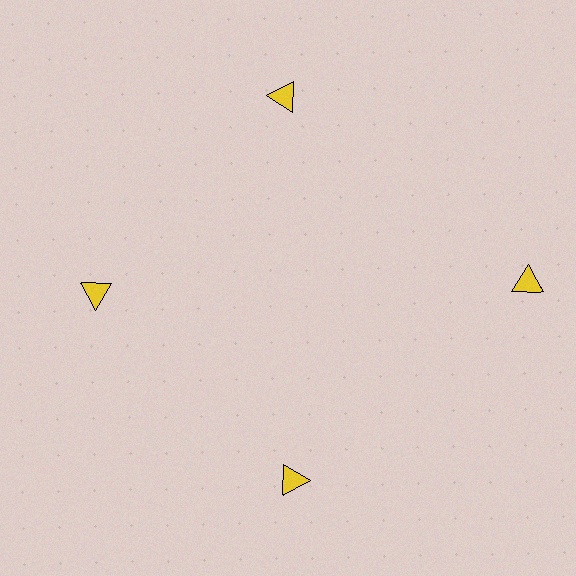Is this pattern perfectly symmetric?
No. The 4 yellow triangles are arranged in a ring, but one element near the 3 o'clock position is pushed outward from the center, breaking the 4-fold rotational symmetry.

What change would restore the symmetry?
The symmetry would be restored by moving it inward, back onto the ring so that all 4 triangles sit at equal angles and equal distance from the center.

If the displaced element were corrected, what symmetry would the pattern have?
It would have 4-fold rotational symmetry — the pattern would map onto itself every 90 degrees.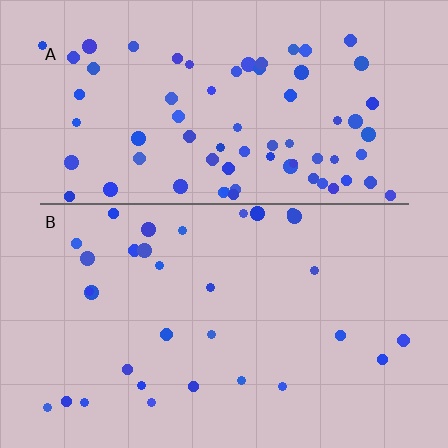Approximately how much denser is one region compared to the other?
Approximately 2.4× — region A over region B.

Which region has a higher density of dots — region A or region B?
A (the top).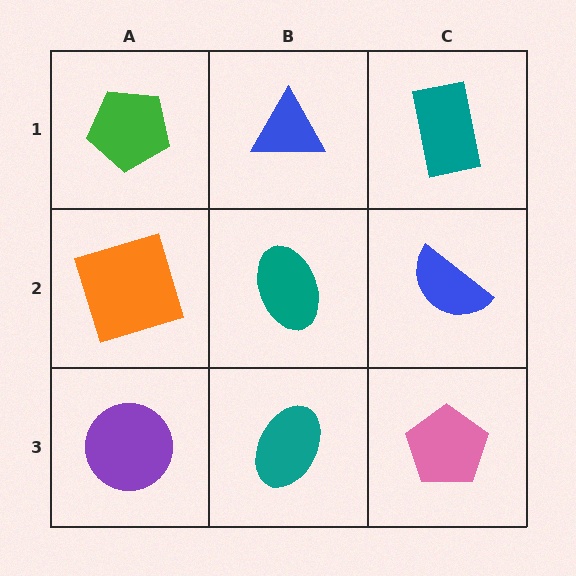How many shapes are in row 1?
3 shapes.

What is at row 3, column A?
A purple circle.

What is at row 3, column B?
A teal ellipse.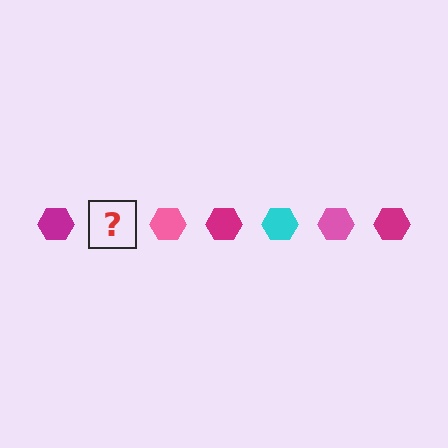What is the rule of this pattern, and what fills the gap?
The rule is that the pattern cycles through magenta, cyan, pink hexagons. The gap should be filled with a cyan hexagon.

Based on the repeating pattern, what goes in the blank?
The blank should be a cyan hexagon.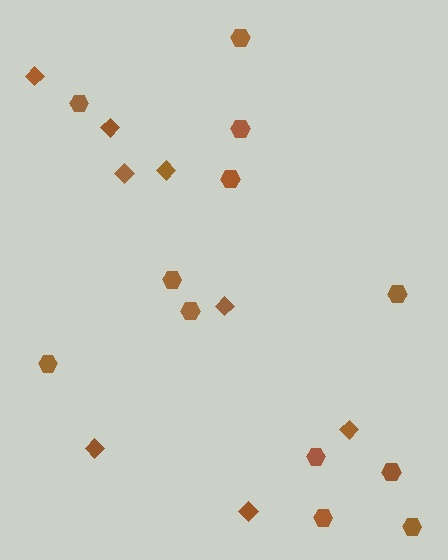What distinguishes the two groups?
There are 2 groups: one group of diamonds (8) and one group of hexagons (12).